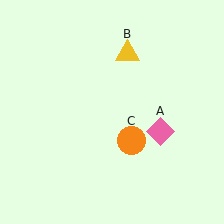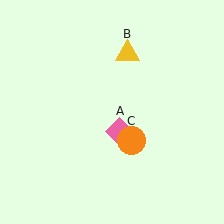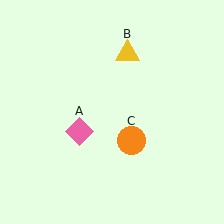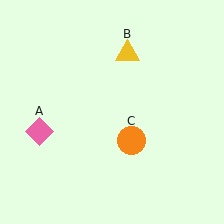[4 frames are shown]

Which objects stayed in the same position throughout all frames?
Yellow triangle (object B) and orange circle (object C) remained stationary.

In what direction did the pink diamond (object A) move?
The pink diamond (object A) moved left.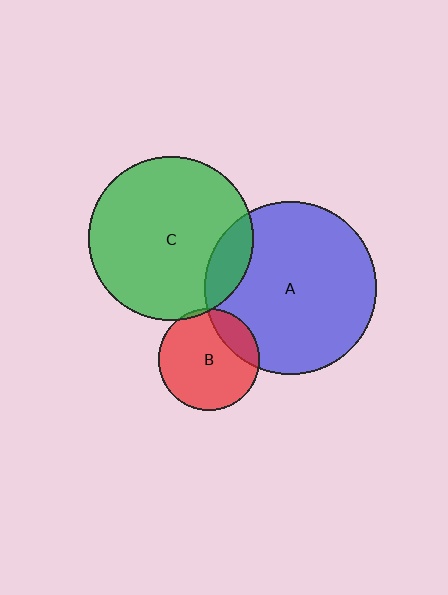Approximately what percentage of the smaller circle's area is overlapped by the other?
Approximately 5%.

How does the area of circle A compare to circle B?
Approximately 2.9 times.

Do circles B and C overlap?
Yes.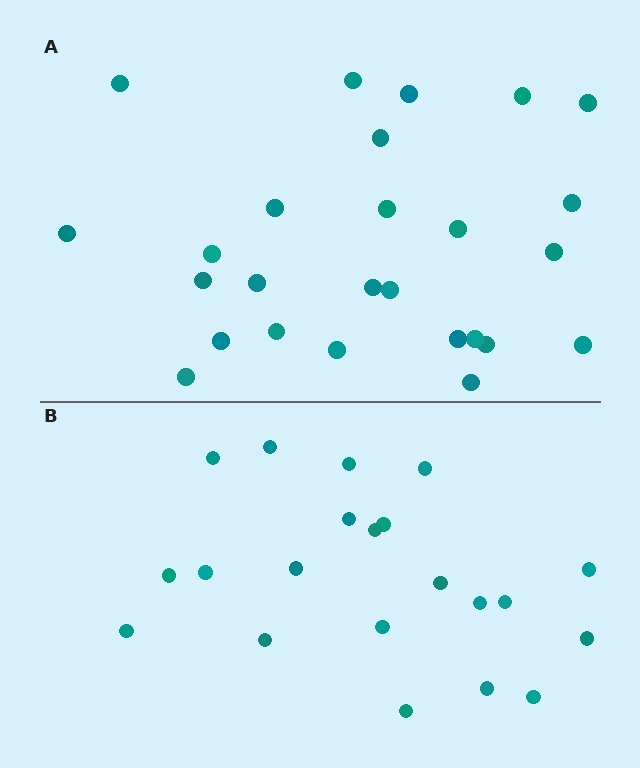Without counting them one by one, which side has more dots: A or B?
Region A (the top region) has more dots.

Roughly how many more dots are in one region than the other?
Region A has about 5 more dots than region B.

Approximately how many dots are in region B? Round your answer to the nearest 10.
About 20 dots. (The exact count is 21, which rounds to 20.)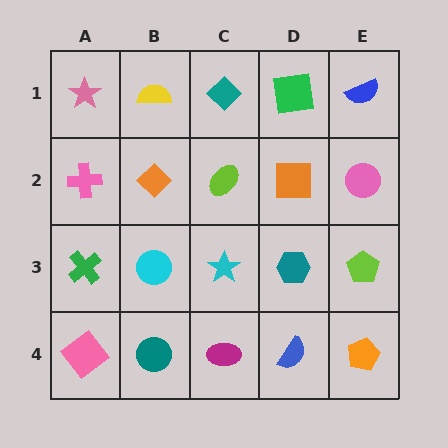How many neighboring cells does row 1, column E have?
2.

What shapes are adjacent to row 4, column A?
A green cross (row 3, column A), a teal circle (row 4, column B).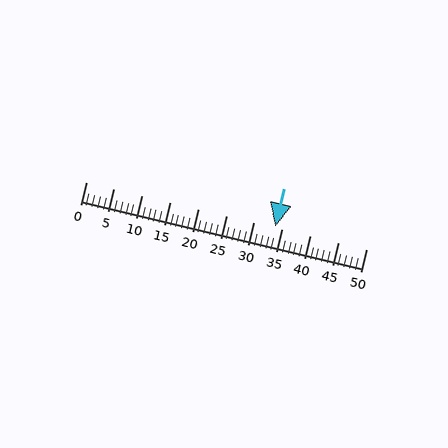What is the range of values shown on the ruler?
The ruler shows values from 0 to 50.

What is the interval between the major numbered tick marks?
The major tick marks are spaced 5 units apart.